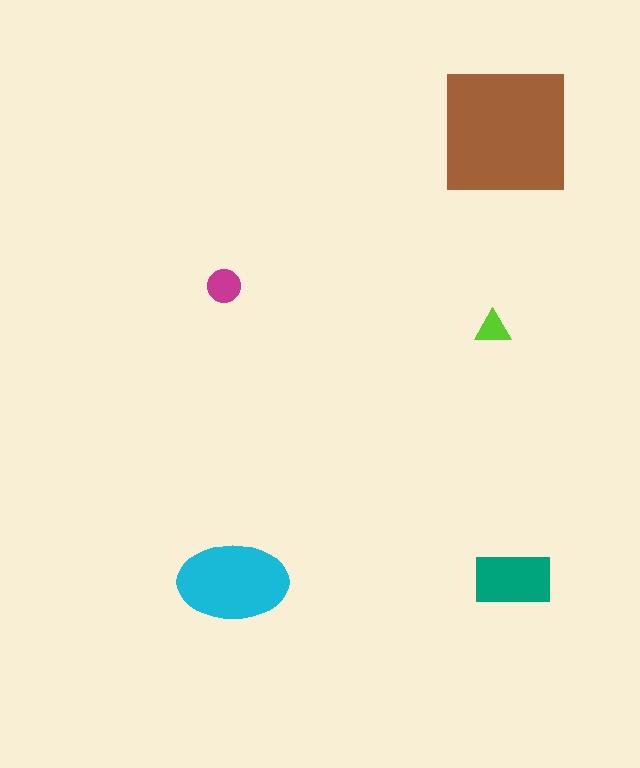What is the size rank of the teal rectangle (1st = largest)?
3rd.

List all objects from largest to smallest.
The brown square, the cyan ellipse, the teal rectangle, the magenta circle, the lime triangle.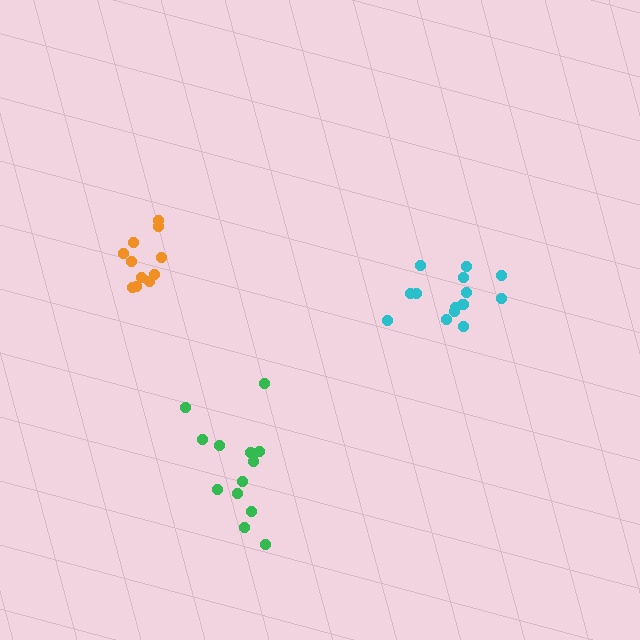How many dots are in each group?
Group 1: 14 dots, Group 2: 11 dots, Group 3: 15 dots (40 total).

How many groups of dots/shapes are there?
There are 3 groups.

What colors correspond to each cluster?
The clusters are colored: green, orange, cyan.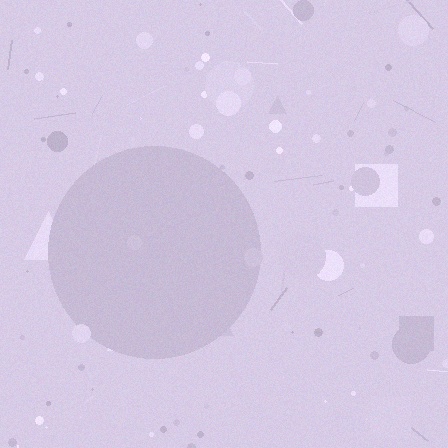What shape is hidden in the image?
A circle is hidden in the image.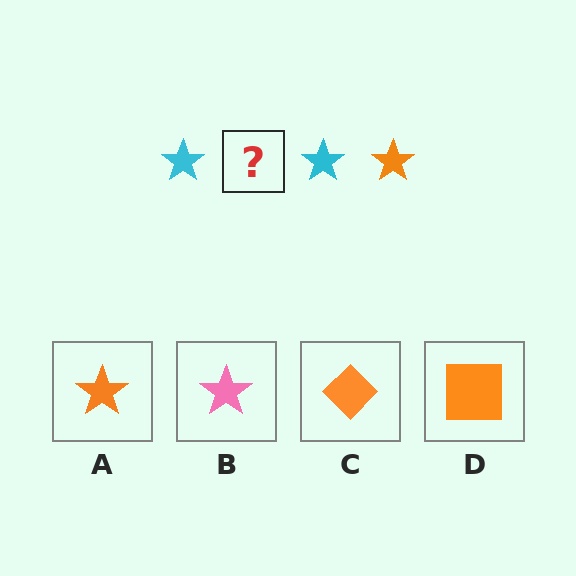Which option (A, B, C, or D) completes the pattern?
A.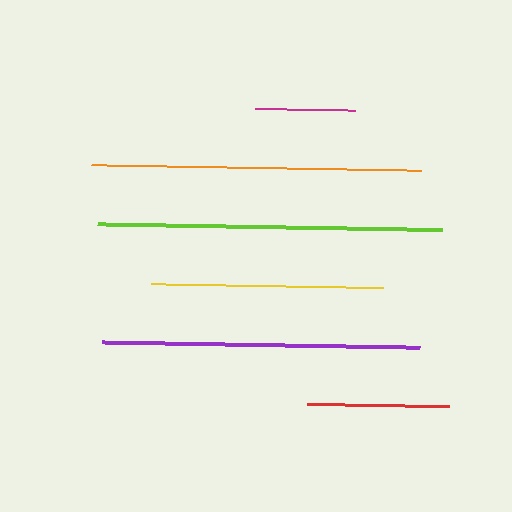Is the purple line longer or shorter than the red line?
The purple line is longer than the red line.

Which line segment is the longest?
The lime line is the longest at approximately 345 pixels.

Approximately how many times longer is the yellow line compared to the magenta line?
The yellow line is approximately 2.3 times the length of the magenta line.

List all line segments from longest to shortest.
From longest to shortest: lime, orange, purple, yellow, red, magenta.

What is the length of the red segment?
The red segment is approximately 142 pixels long.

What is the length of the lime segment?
The lime segment is approximately 345 pixels long.